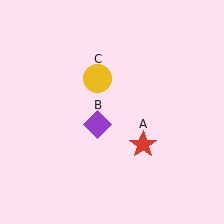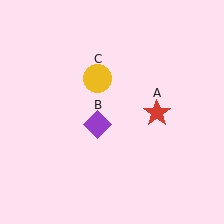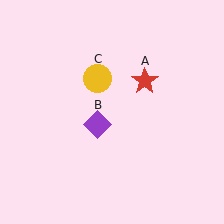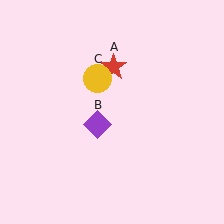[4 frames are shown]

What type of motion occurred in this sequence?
The red star (object A) rotated counterclockwise around the center of the scene.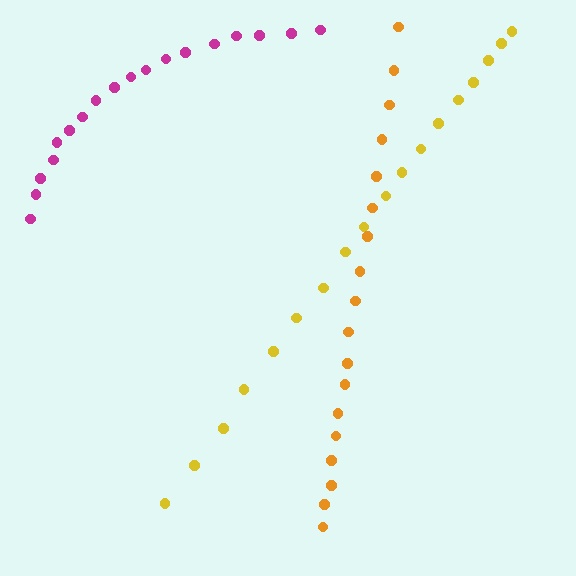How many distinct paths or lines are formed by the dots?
There are 3 distinct paths.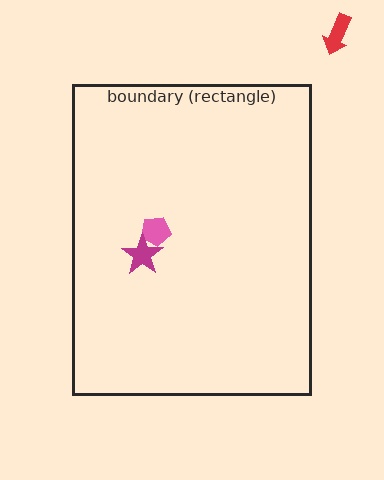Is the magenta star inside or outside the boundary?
Inside.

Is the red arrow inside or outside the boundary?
Outside.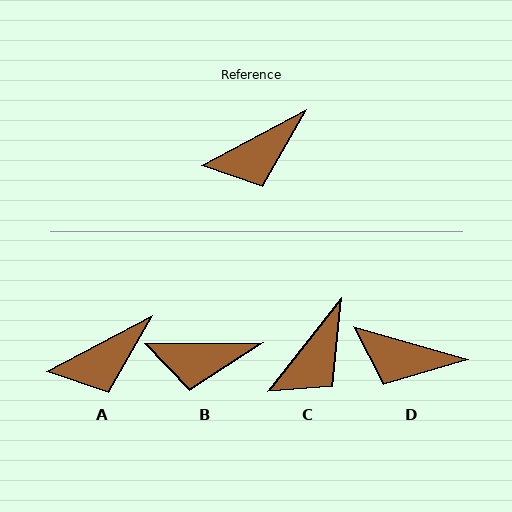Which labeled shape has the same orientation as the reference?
A.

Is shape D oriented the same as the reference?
No, it is off by about 44 degrees.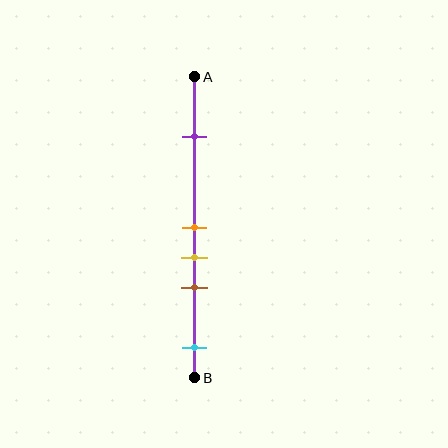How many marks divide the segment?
There are 5 marks dividing the segment.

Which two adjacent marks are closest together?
The orange and yellow marks are the closest adjacent pair.